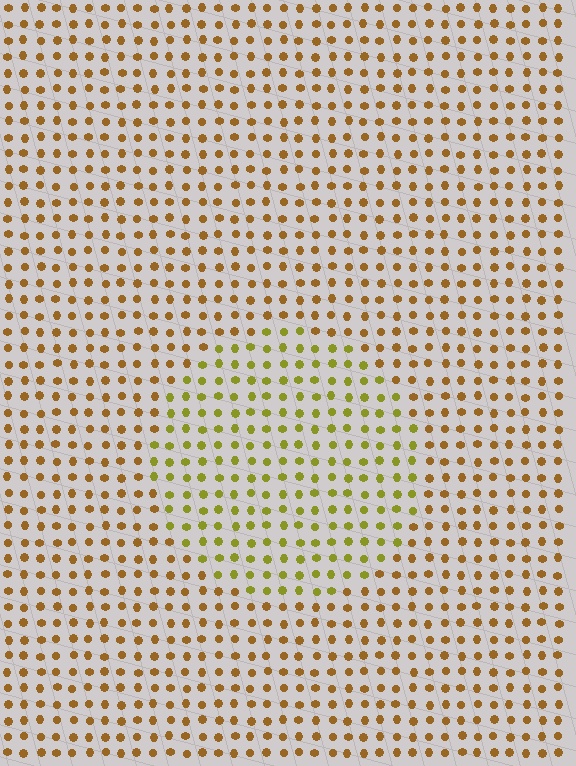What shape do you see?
I see a circle.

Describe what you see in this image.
The image is filled with small brown elements in a uniform arrangement. A circle-shaped region is visible where the elements are tinted to a slightly different hue, forming a subtle color boundary.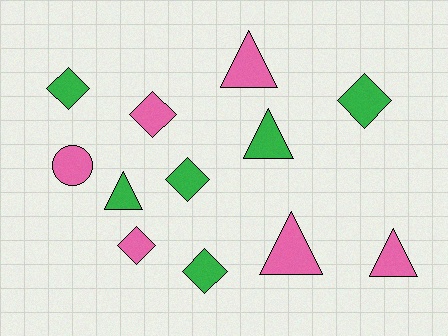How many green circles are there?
There are no green circles.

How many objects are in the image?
There are 12 objects.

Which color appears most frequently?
Green, with 6 objects.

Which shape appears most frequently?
Diamond, with 6 objects.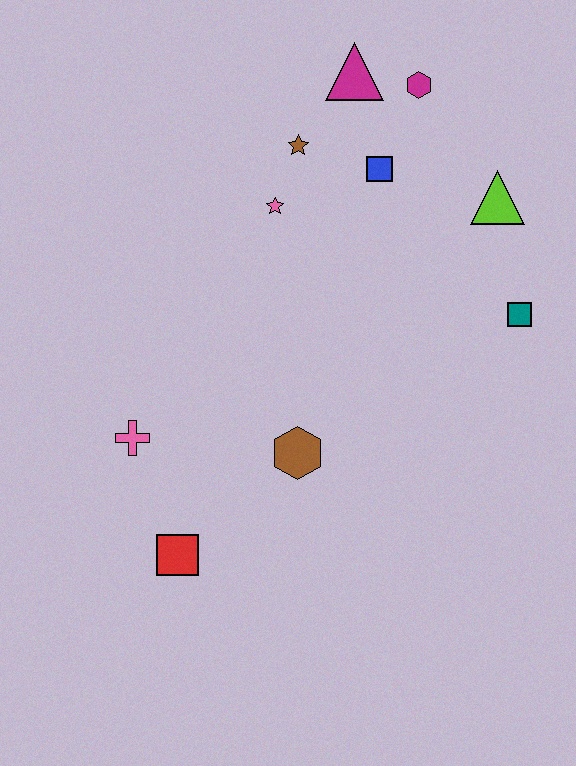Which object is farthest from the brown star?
The red square is farthest from the brown star.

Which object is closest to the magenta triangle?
The magenta hexagon is closest to the magenta triangle.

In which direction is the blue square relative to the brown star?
The blue square is to the right of the brown star.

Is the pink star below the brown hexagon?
No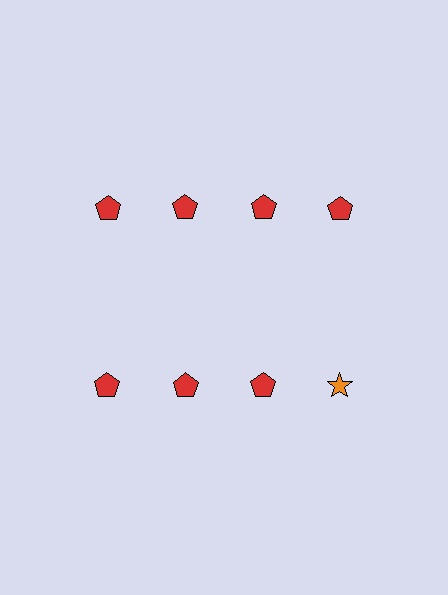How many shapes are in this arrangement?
There are 8 shapes arranged in a grid pattern.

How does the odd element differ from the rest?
It differs in both color (orange instead of red) and shape (star instead of pentagon).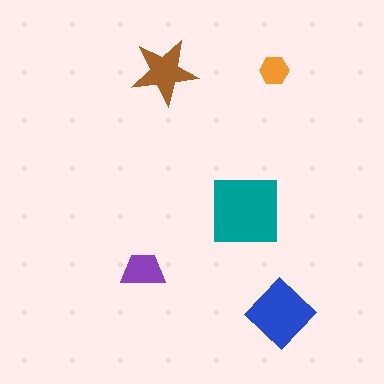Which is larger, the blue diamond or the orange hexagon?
The blue diamond.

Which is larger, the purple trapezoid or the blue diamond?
The blue diamond.